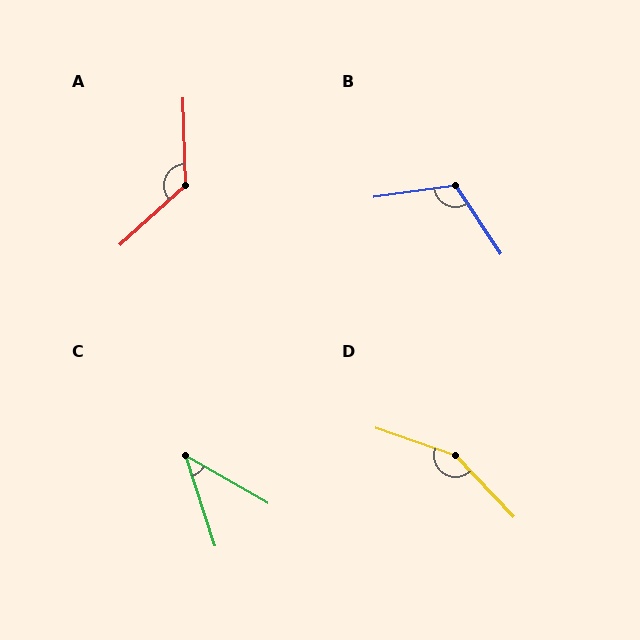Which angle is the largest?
D, at approximately 153 degrees.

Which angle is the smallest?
C, at approximately 42 degrees.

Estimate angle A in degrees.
Approximately 130 degrees.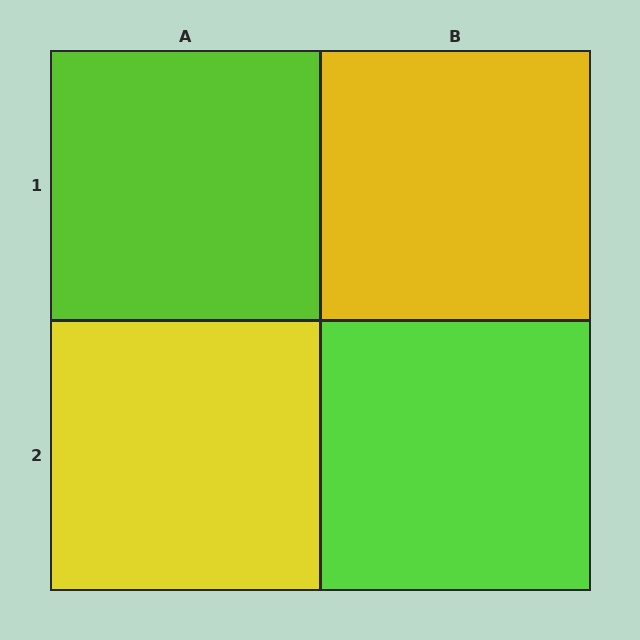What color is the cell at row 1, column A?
Lime.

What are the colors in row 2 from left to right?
Yellow, lime.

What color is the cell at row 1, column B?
Yellow.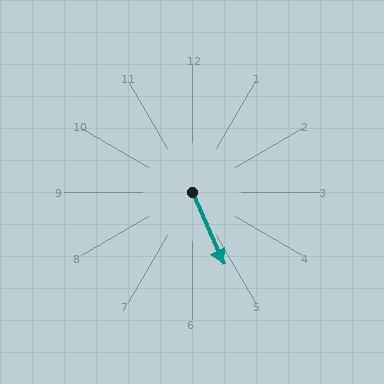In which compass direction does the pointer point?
Southeast.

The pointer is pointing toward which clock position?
Roughly 5 o'clock.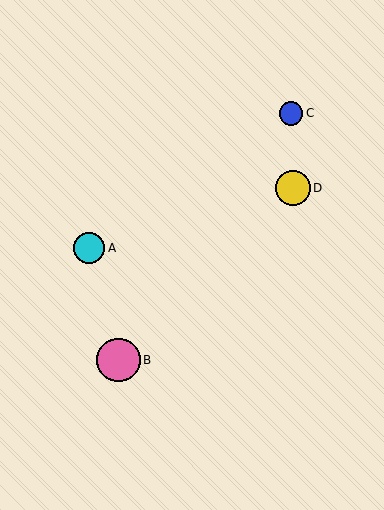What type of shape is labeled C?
Shape C is a blue circle.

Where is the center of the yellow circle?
The center of the yellow circle is at (293, 188).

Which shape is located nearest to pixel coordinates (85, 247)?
The cyan circle (labeled A) at (89, 248) is nearest to that location.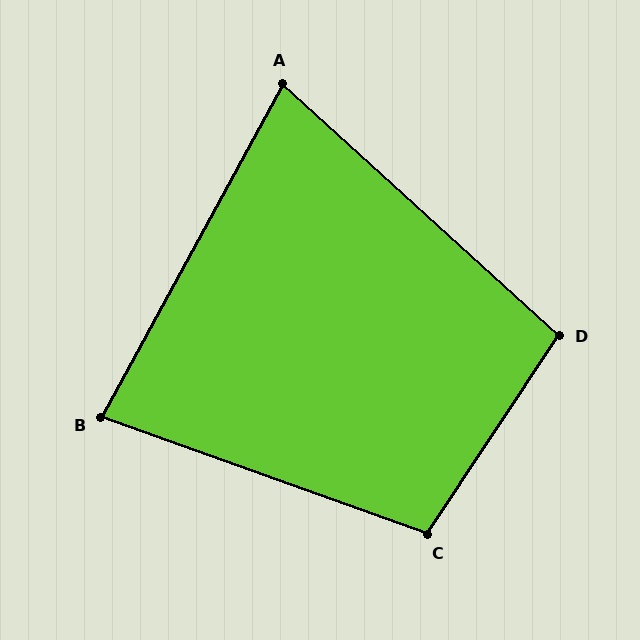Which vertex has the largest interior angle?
C, at approximately 104 degrees.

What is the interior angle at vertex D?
Approximately 99 degrees (obtuse).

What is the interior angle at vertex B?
Approximately 81 degrees (acute).